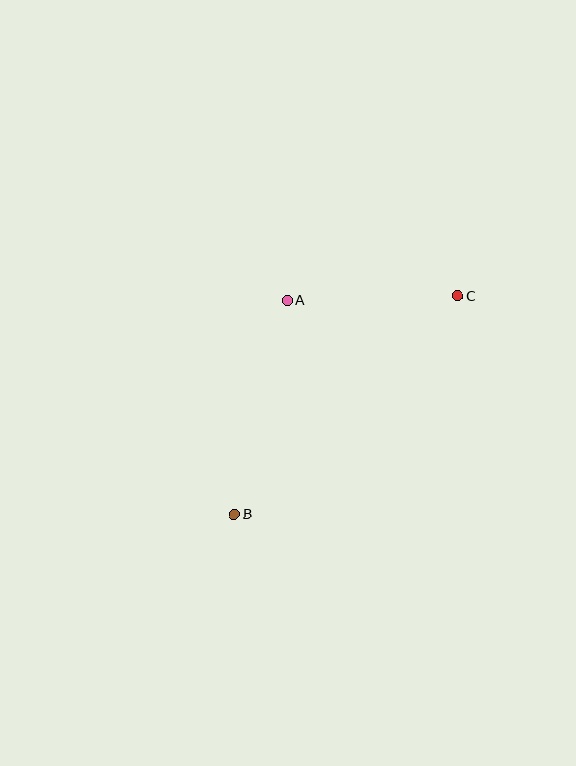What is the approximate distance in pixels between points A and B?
The distance between A and B is approximately 220 pixels.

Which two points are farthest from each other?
Points B and C are farthest from each other.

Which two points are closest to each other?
Points A and C are closest to each other.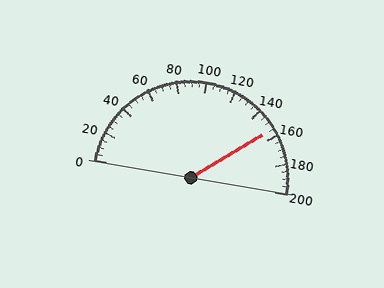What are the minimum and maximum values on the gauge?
The gauge ranges from 0 to 200.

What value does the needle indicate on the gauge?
The needle indicates approximately 155.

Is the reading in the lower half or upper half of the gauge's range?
The reading is in the upper half of the range (0 to 200).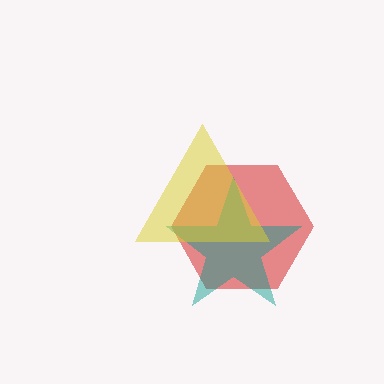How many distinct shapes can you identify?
There are 3 distinct shapes: a red hexagon, a teal star, a yellow triangle.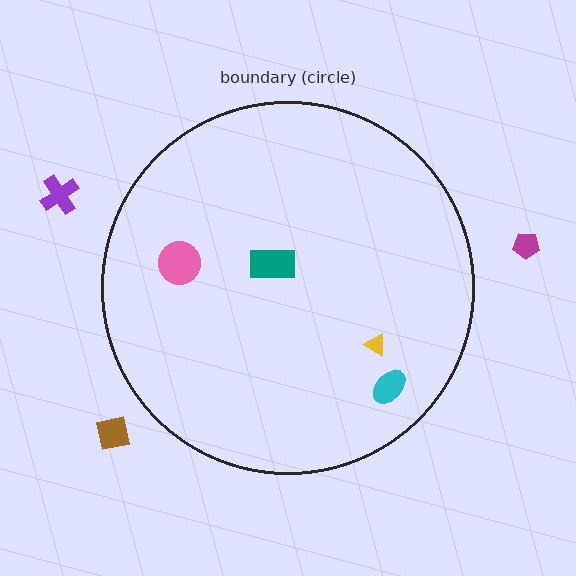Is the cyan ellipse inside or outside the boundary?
Inside.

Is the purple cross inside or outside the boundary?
Outside.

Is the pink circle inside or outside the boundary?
Inside.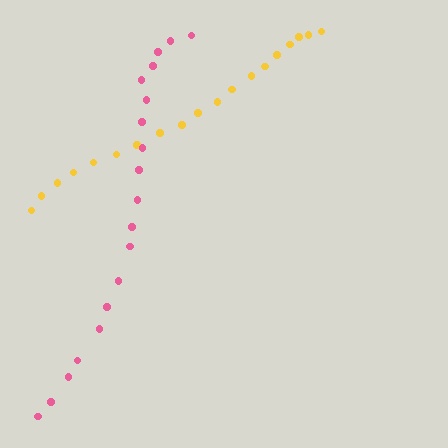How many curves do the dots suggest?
There are 2 distinct paths.